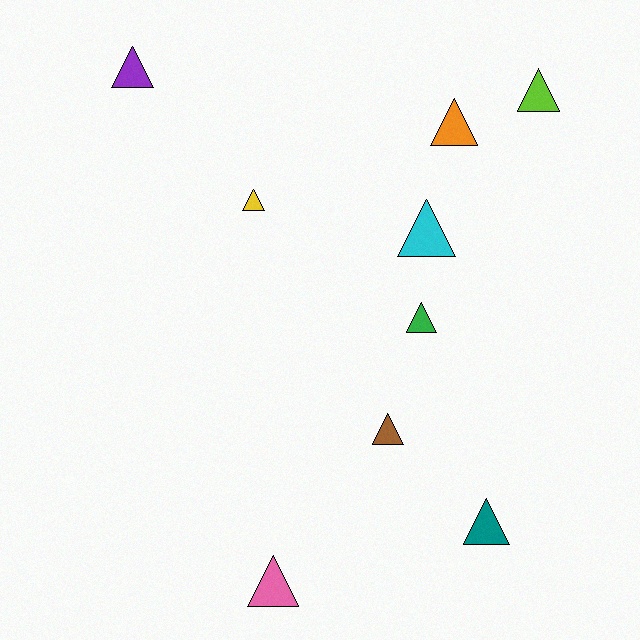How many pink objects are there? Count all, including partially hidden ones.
There is 1 pink object.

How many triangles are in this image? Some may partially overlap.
There are 9 triangles.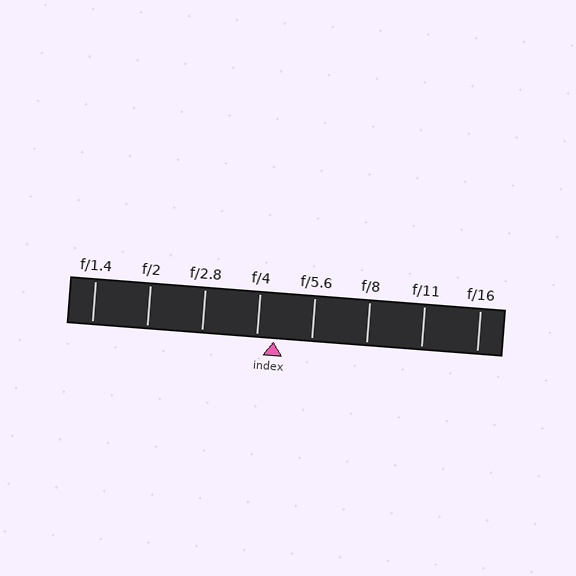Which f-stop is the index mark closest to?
The index mark is closest to f/4.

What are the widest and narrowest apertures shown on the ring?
The widest aperture shown is f/1.4 and the narrowest is f/16.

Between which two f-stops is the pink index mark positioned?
The index mark is between f/4 and f/5.6.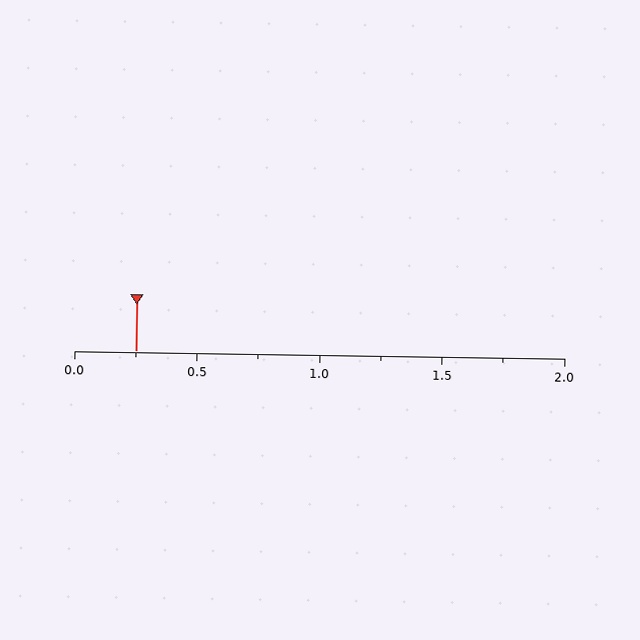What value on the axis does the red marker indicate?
The marker indicates approximately 0.25.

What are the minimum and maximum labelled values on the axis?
The axis runs from 0.0 to 2.0.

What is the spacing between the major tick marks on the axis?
The major ticks are spaced 0.5 apart.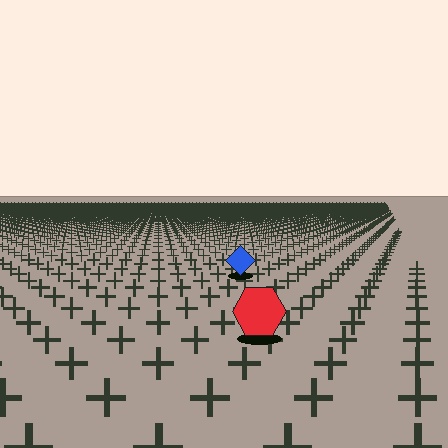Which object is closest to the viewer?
The red hexagon is closest. The texture marks near it are larger and more spread out.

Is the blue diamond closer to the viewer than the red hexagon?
No. The red hexagon is closer — you can tell from the texture gradient: the ground texture is coarser near it.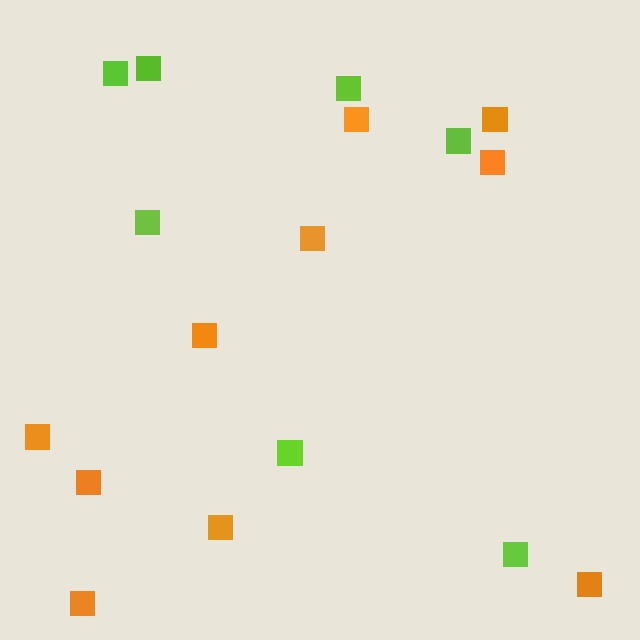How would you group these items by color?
There are 2 groups: one group of lime squares (7) and one group of orange squares (10).